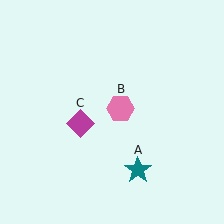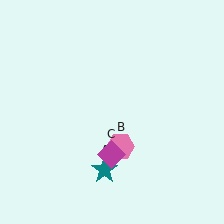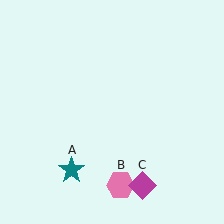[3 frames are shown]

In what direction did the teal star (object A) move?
The teal star (object A) moved left.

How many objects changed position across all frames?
3 objects changed position: teal star (object A), pink hexagon (object B), magenta diamond (object C).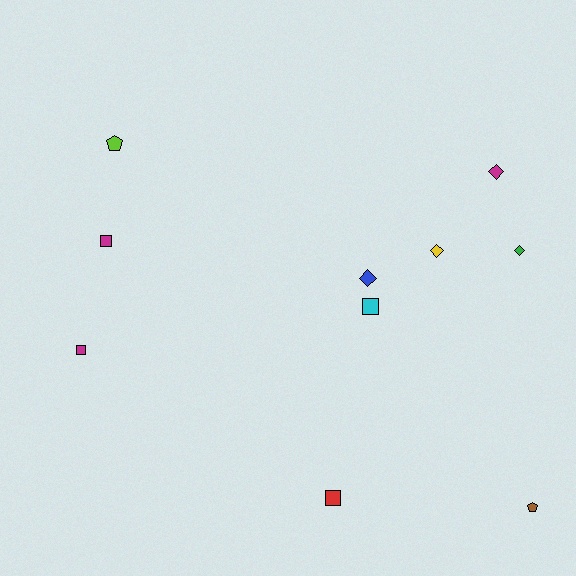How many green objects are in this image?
There is 1 green object.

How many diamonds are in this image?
There are 4 diamonds.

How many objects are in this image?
There are 10 objects.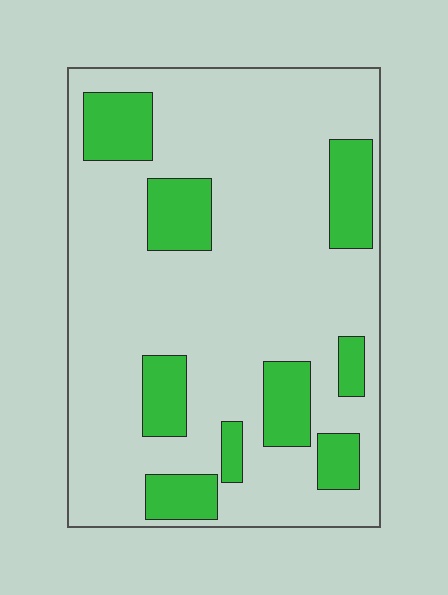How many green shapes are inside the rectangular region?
9.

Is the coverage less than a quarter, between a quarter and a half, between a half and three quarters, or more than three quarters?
Less than a quarter.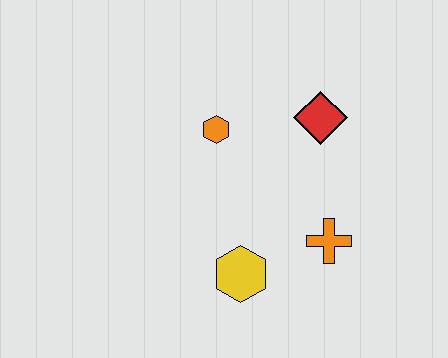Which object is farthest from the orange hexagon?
The orange cross is farthest from the orange hexagon.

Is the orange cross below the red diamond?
Yes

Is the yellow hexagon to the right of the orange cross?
No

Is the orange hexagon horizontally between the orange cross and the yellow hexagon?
No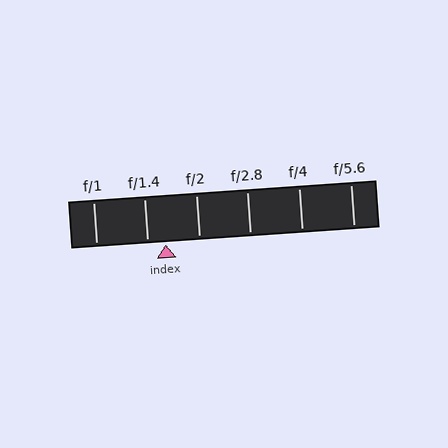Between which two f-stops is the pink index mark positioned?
The index mark is between f/1.4 and f/2.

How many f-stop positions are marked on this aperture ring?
There are 6 f-stop positions marked.